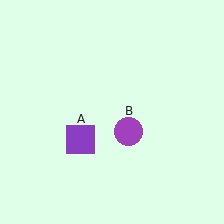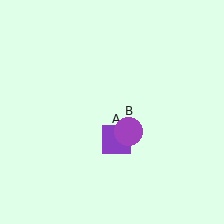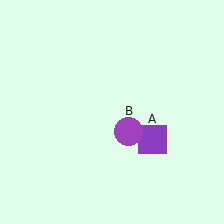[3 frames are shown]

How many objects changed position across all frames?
1 object changed position: purple square (object A).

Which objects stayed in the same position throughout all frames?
Purple circle (object B) remained stationary.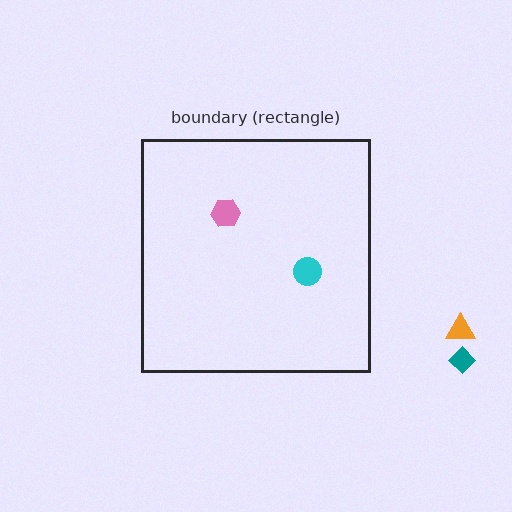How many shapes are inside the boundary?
2 inside, 2 outside.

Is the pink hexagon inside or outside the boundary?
Inside.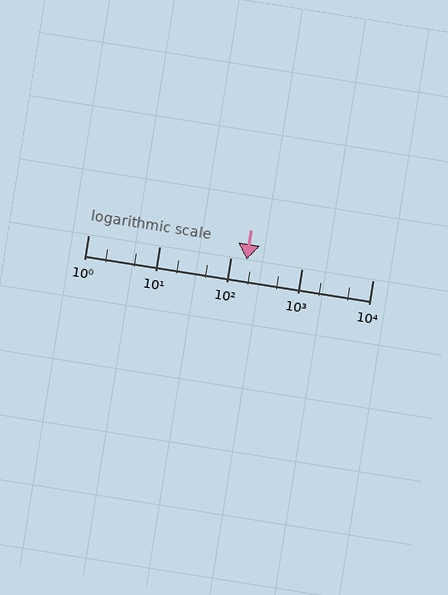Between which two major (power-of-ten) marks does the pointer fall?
The pointer is between 100 and 1000.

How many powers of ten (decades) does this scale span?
The scale spans 4 decades, from 1 to 10000.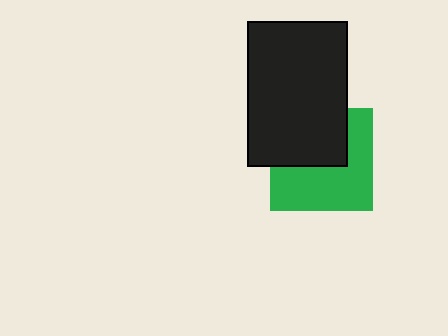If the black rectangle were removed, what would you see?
You would see the complete green square.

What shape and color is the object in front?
The object in front is a black rectangle.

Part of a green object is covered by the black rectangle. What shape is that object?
It is a square.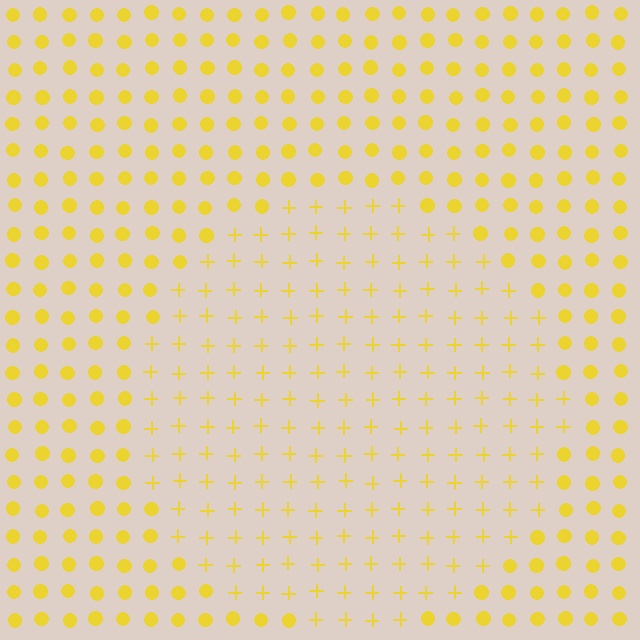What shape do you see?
I see a circle.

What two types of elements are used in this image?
The image uses plus signs inside the circle region and circles outside it.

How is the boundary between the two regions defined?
The boundary is defined by a change in element shape: plus signs inside vs. circles outside. All elements share the same color and spacing.